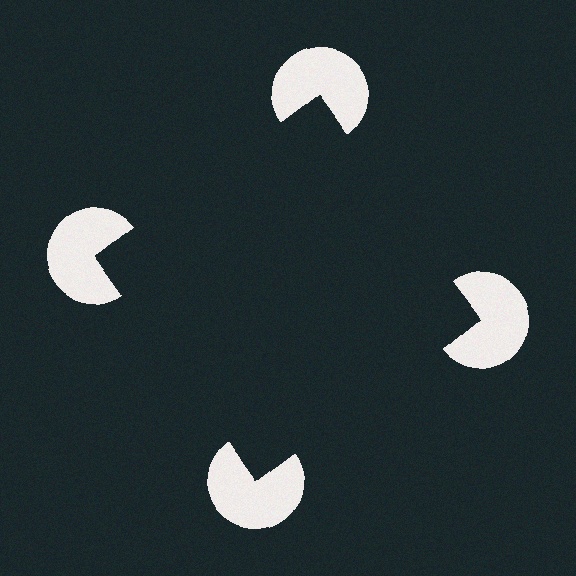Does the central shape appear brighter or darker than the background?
It typically appears slightly darker than the background, even though no actual brightness change is drawn.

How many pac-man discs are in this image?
There are 4 — one at each vertex of the illusory square.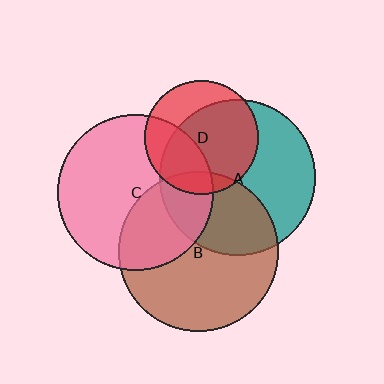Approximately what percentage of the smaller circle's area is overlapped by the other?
Approximately 35%.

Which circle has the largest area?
Circle B (brown).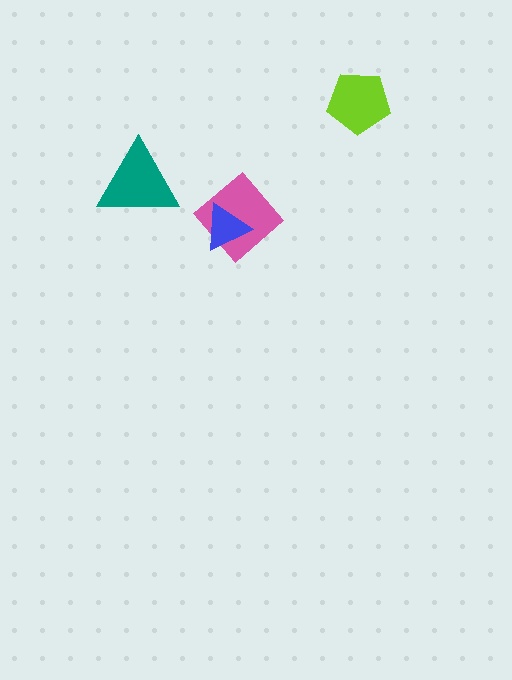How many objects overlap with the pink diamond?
1 object overlaps with the pink diamond.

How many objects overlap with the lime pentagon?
0 objects overlap with the lime pentagon.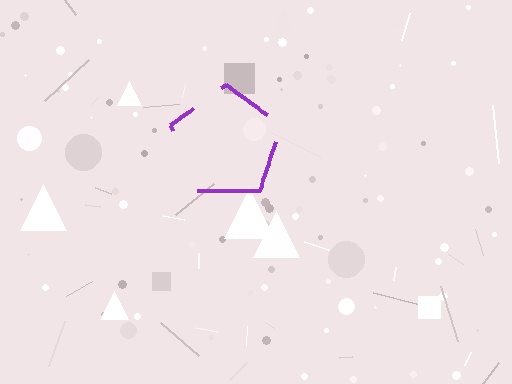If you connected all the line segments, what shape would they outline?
They would outline a pentagon.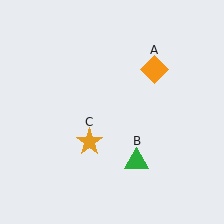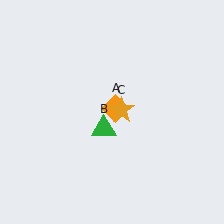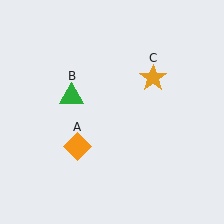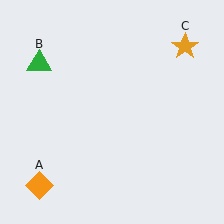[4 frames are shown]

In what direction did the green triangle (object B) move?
The green triangle (object B) moved up and to the left.